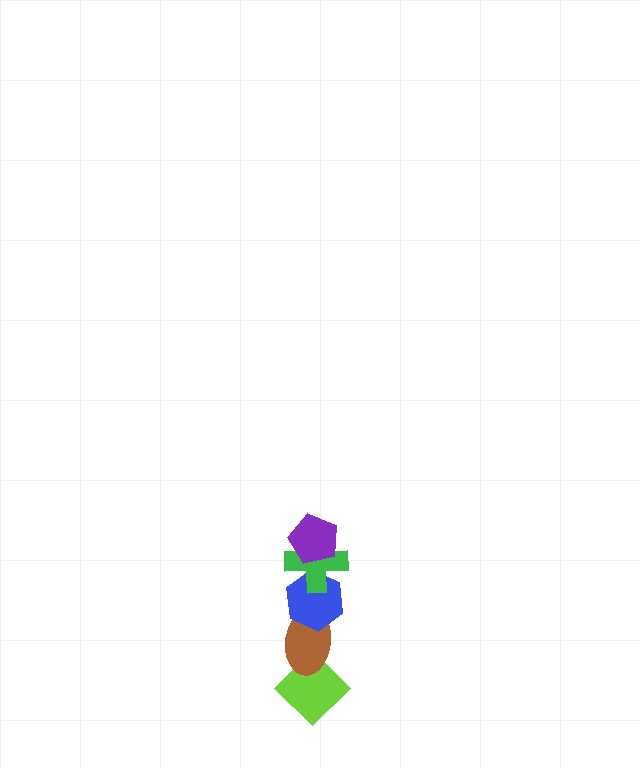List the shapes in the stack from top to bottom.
From top to bottom: the purple pentagon, the green cross, the blue hexagon, the brown ellipse, the lime diamond.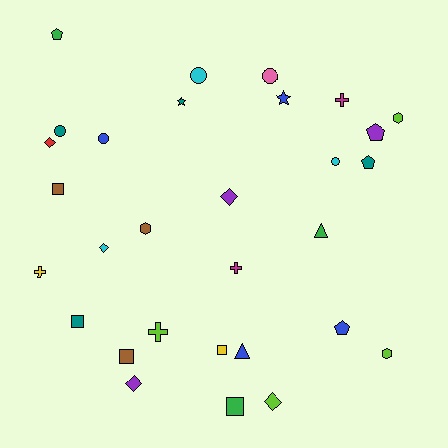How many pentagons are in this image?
There are 4 pentagons.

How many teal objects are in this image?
There are 4 teal objects.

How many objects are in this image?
There are 30 objects.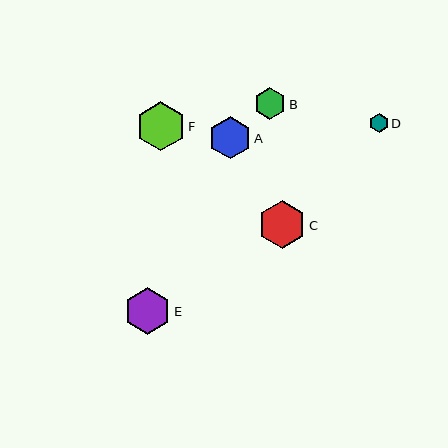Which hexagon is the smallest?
Hexagon D is the smallest with a size of approximately 19 pixels.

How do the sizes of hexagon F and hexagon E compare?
Hexagon F and hexagon E are approximately the same size.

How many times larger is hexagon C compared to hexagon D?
Hexagon C is approximately 2.5 times the size of hexagon D.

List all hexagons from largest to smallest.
From largest to smallest: F, C, E, A, B, D.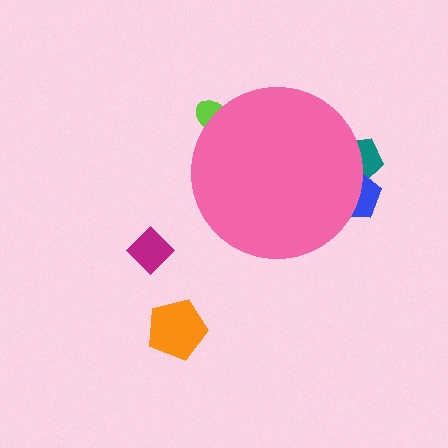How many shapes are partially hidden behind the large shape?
3 shapes are partially hidden.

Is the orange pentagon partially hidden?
No, the orange pentagon is fully visible.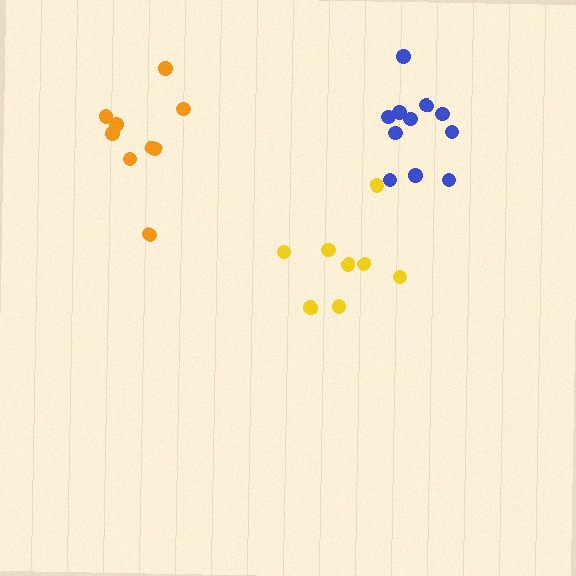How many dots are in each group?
Group 1: 9 dots, Group 2: 8 dots, Group 3: 11 dots (28 total).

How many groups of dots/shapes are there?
There are 3 groups.